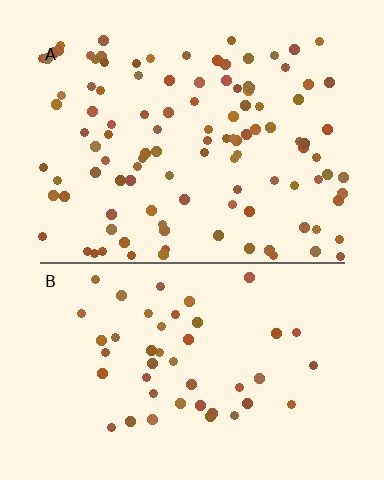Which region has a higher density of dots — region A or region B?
A (the top).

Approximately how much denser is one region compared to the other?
Approximately 2.4× — region A over region B.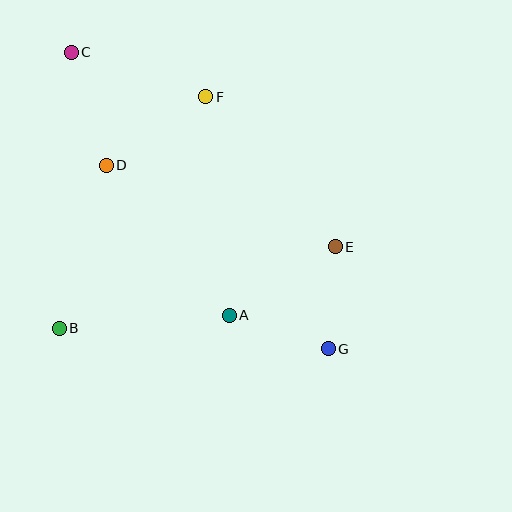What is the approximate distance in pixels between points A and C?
The distance between A and C is approximately 307 pixels.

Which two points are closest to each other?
Points E and G are closest to each other.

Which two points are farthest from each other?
Points C and G are farthest from each other.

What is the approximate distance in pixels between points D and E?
The distance between D and E is approximately 243 pixels.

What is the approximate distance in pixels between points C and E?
The distance between C and E is approximately 328 pixels.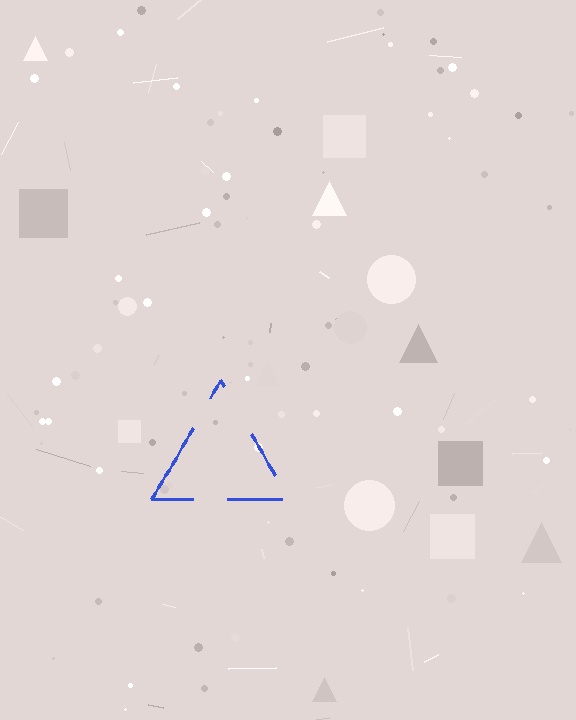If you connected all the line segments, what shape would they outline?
They would outline a triangle.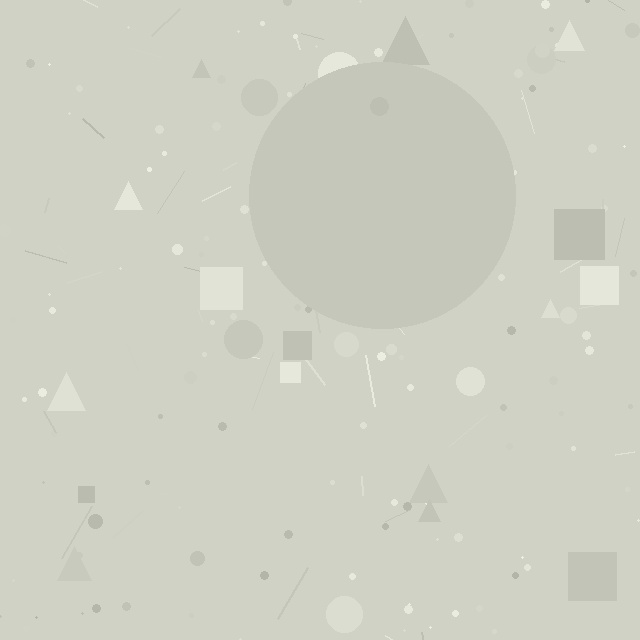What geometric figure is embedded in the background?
A circle is embedded in the background.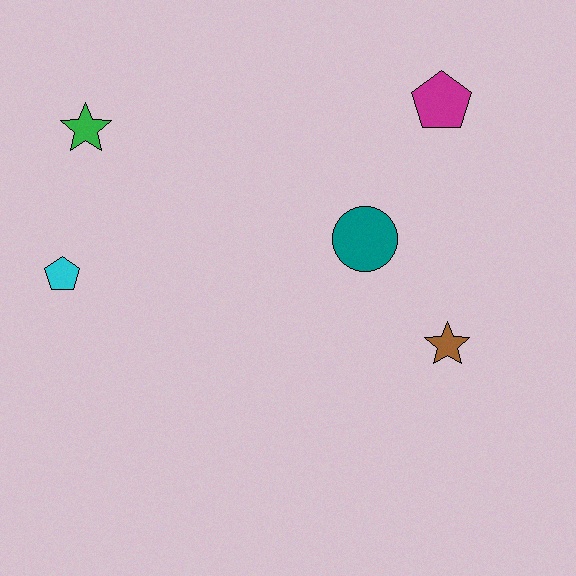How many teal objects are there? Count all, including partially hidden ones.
There is 1 teal object.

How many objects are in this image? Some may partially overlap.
There are 5 objects.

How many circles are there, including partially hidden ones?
There is 1 circle.